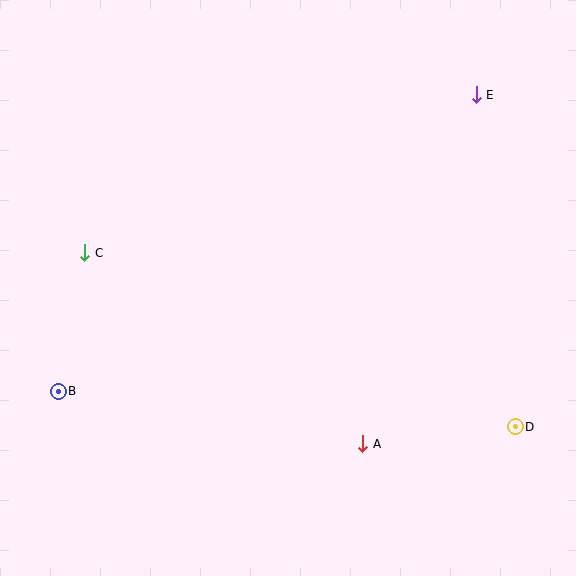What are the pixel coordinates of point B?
Point B is at (58, 391).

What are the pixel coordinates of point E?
Point E is at (476, 95).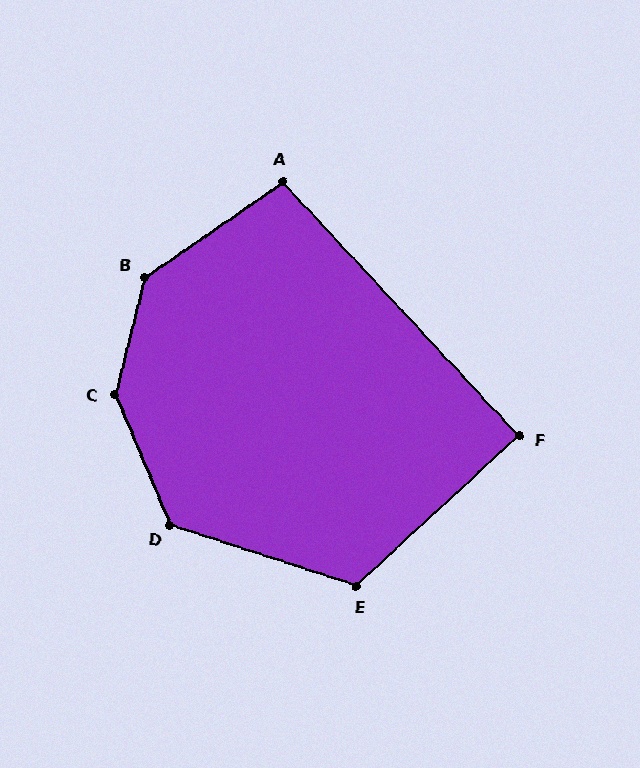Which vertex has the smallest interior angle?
F, at approximately 90 degrees.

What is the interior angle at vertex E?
Approximately 119 degrees (obtuse).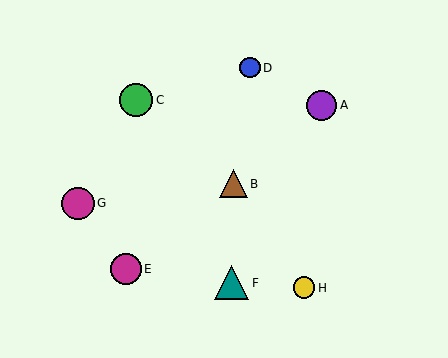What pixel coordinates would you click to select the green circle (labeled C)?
Click at (136, 100) to select the green circle C.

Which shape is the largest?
The teal triangle (labeled F) is the largest.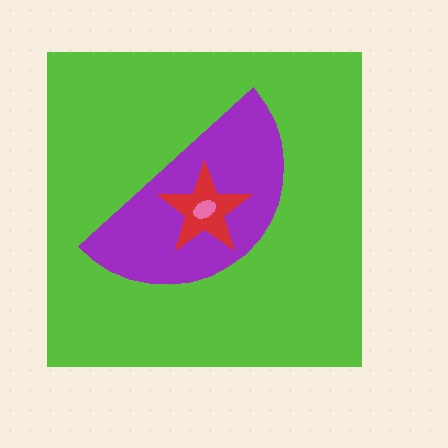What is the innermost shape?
The pink ellipse.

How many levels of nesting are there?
4.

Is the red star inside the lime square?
Yes.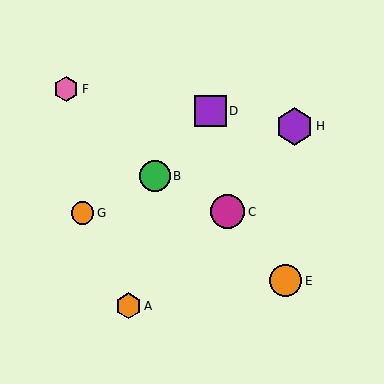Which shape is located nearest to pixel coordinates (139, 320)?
The orange hexagon (labeled A) at (128, 306) is nearest to that location.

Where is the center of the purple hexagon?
The center of the purple hexagon is at (294, 126).